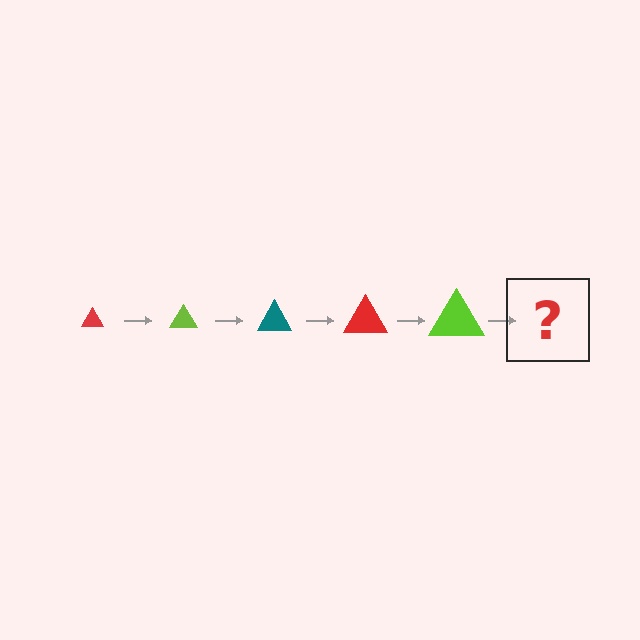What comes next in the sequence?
The next element should be a teal triangle, larger than the previous one.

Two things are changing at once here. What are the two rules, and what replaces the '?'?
The two rules are that the triangle grows larger each step and the color cycles through red, lime, and teal. The '?' should be a teal triangle, larger than the previous one.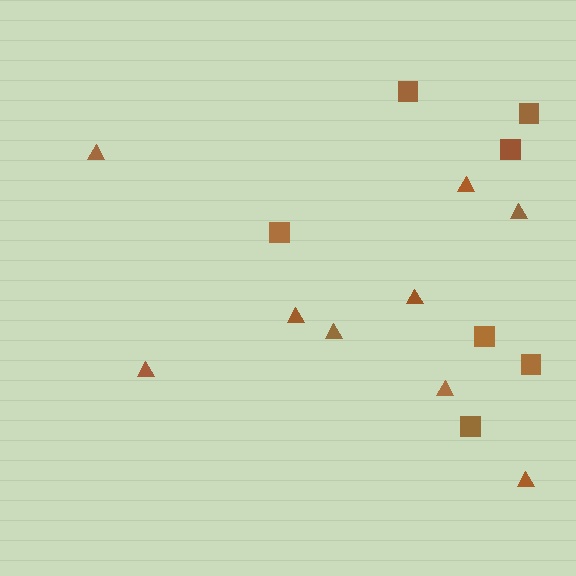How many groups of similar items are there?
There are 2 groups: one group of squares (7) and one group of triangles (9).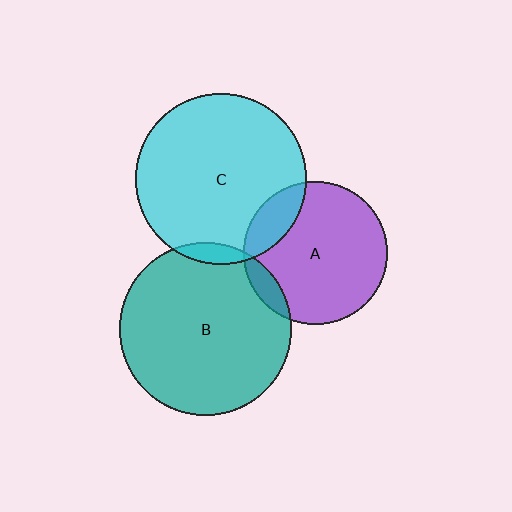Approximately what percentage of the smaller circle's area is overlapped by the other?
Approximately 10%.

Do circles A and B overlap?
Yes.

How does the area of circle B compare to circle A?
Approximately 1.5 times.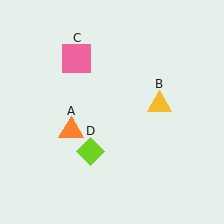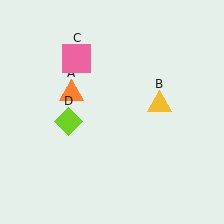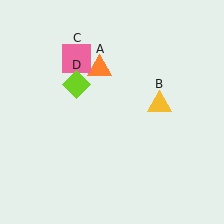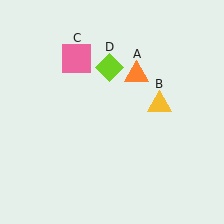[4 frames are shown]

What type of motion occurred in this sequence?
The orange triangle (object A), lime diamond (object D) rotated clockwise around the center of the scene.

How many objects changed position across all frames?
2 objects changed position: orange triangle (object A), lime diamond (object D).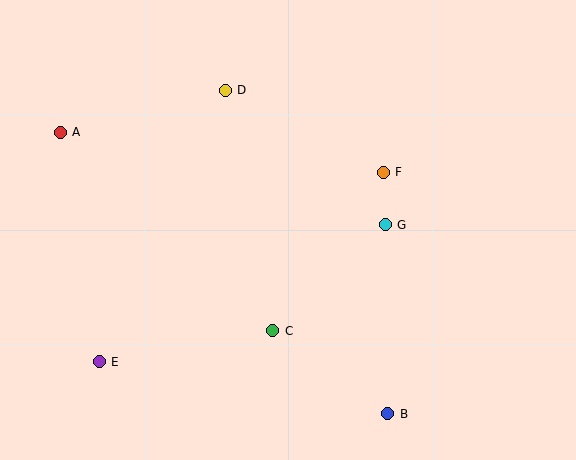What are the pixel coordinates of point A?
Point A is at (60, 132).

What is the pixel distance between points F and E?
The distance between F and E is 341 pixels.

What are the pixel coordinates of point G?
Point G is at (385, 225).